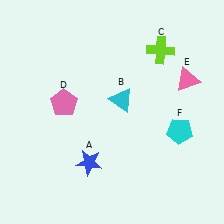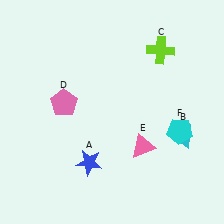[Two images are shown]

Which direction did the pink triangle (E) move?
The pink triangle (E) moved down.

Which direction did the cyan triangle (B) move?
The cyan triangle (B) moved right.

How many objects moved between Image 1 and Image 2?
2 objects moved between the two images.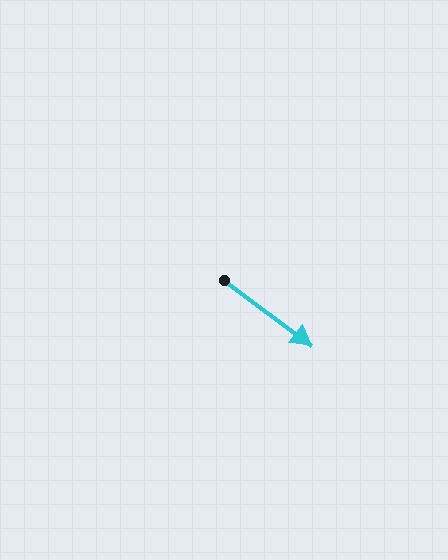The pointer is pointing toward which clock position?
Roughly 4 o'clock.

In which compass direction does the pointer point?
Southeast.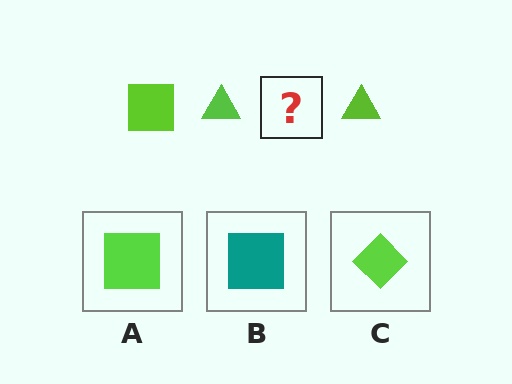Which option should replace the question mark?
Option A.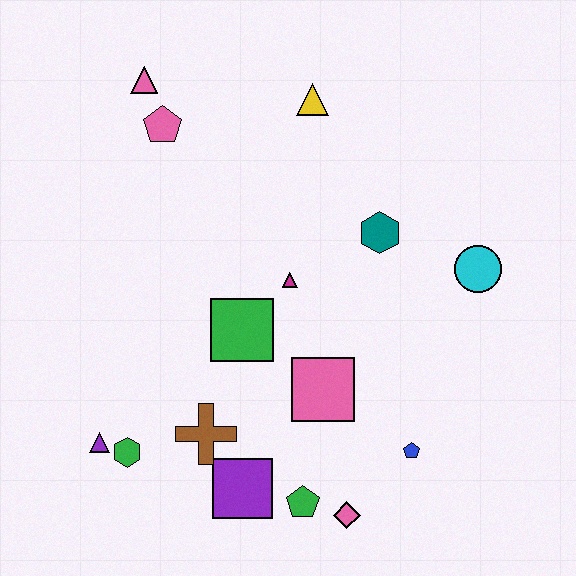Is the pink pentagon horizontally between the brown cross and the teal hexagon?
No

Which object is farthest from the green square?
The pink triangle is farthest from the green square.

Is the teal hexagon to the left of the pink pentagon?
No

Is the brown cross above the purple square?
Yes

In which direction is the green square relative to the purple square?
The green square is above the purple square.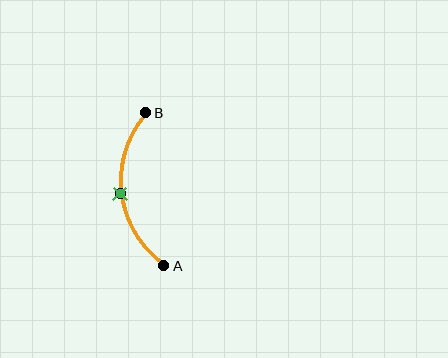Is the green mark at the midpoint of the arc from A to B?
Yes. The green mark lies on the arc at equal arc-length from both A and B — it is the arc midpoint.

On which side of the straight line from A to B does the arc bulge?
The arc bulges to the left of the straight line connecting A and B.